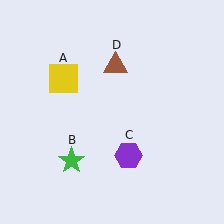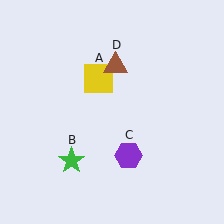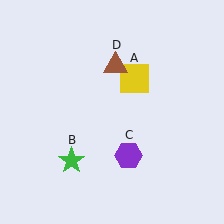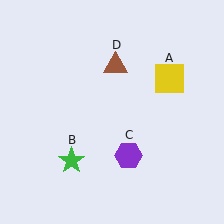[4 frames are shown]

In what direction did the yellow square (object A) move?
The yellow square (object A) moved right.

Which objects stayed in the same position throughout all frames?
Green star (object B) and purple hexagon (object C) and brown triangle (object D) remained stationary.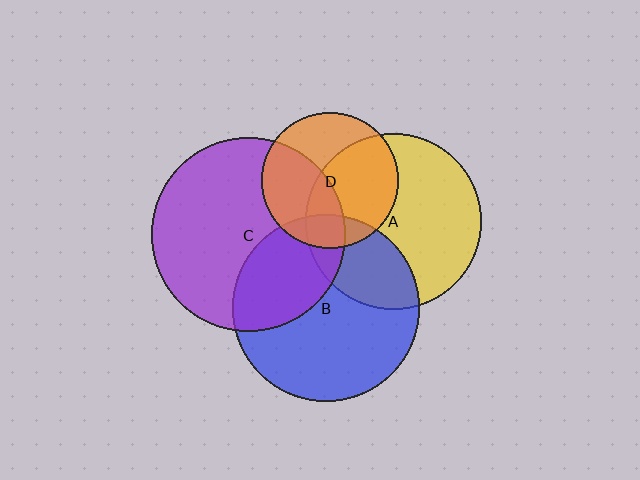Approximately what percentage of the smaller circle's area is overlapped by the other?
Approximately 15%.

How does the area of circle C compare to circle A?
Approximately 1.2 times.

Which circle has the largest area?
Circle C (purple).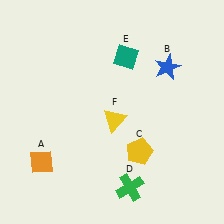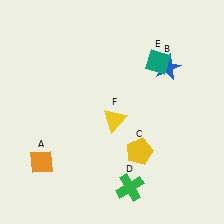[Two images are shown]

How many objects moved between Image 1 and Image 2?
1 object moved between the two images.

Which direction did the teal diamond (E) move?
The teal diamond (E) moved right.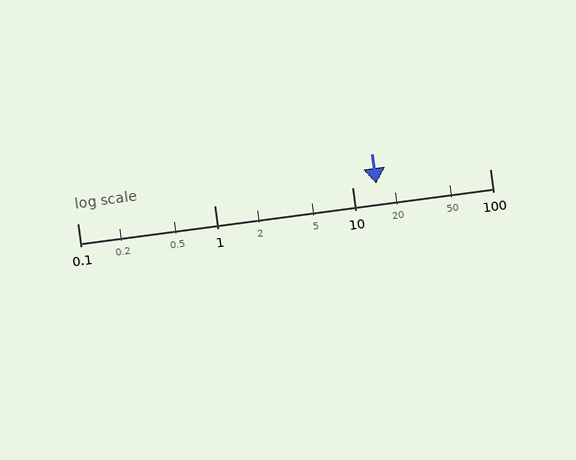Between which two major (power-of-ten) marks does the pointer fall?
The pointer is between 10 and 100.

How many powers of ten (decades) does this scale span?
The scale spans 3 decades, from 0.1 to 100.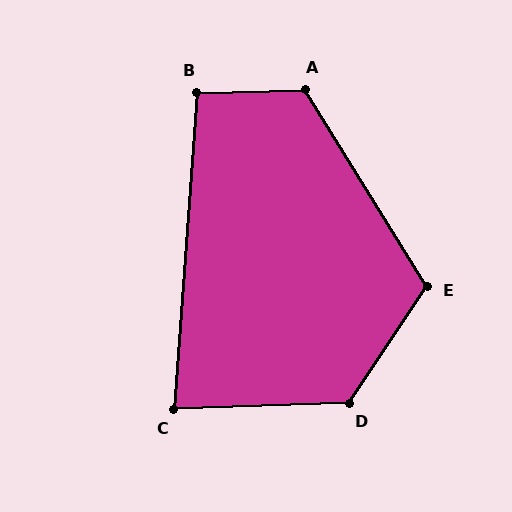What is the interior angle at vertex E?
Approximately 114 degrees (obtuse).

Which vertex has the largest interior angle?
D, at approximately 126 degrees.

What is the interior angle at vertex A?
Approximately 120 degrees (obtuse).